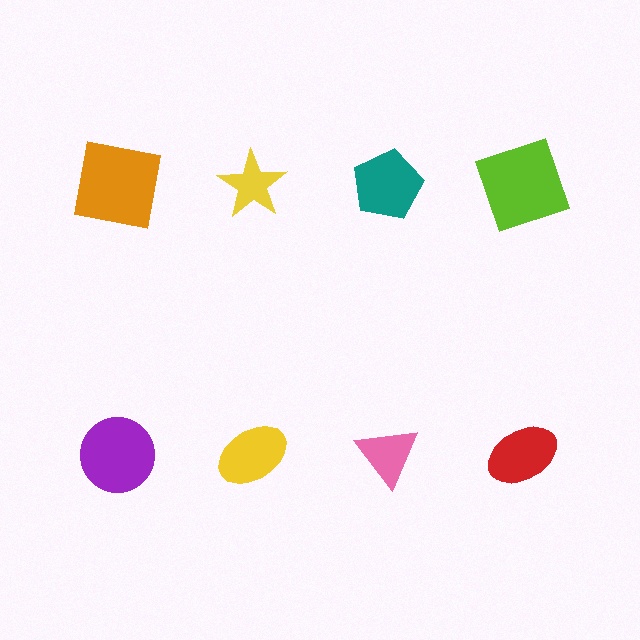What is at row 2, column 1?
A purple circle.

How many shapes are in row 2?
4 shapes.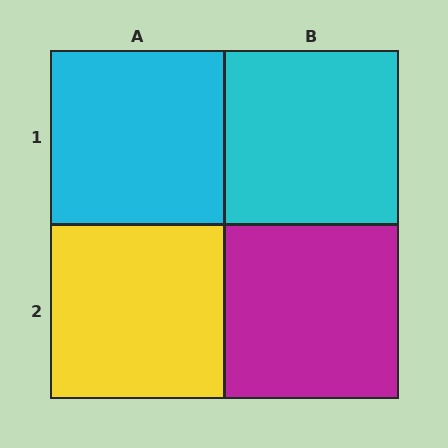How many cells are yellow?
1 cell is yellow.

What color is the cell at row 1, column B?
Cyan.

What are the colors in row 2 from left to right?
Yellow, magenta.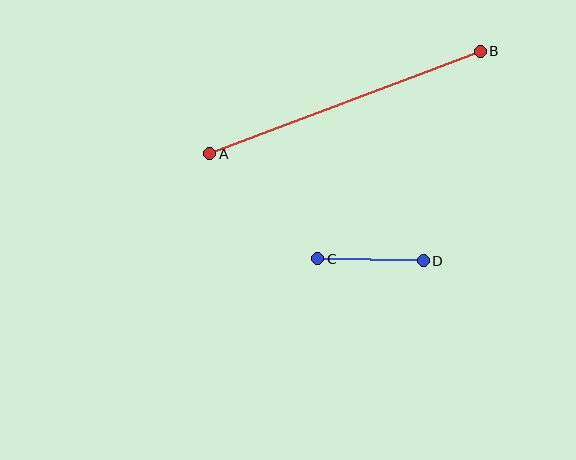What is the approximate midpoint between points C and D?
The midpoint is at approximately (370, 260) pixels.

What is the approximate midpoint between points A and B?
The midpoint is at approximately (345, 103) pixels.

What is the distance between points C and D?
The distance is approximately 105 pixels.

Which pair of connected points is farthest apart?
Points A and B are farthest apart.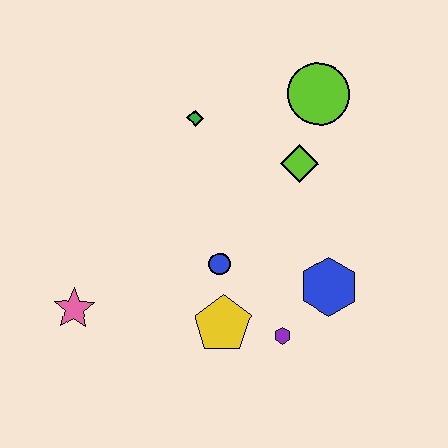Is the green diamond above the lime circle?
No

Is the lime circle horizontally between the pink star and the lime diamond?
No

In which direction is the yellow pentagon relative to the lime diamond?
The yellow pentagon is below the lime diamond.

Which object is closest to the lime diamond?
The lime circle is closest to the lime diamond.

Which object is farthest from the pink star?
The lime circle is farthest from the pink star.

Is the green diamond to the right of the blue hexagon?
No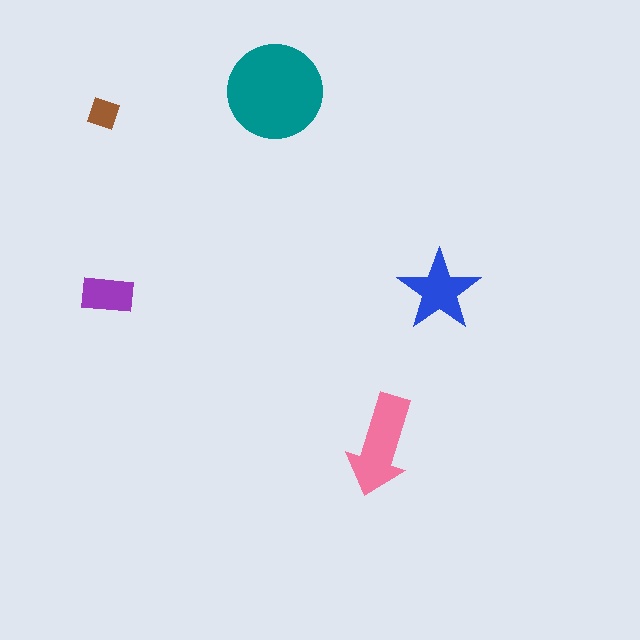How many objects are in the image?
There are 5 objects in the image.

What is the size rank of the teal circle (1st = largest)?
1st.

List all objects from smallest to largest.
The brown diamond, the purple rectangle, the blue star, the pink arrow, the teal circle.